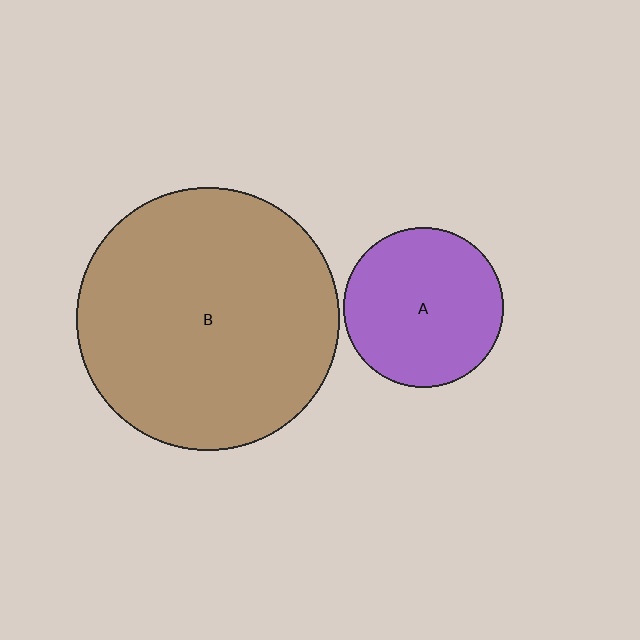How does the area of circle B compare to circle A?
Approximately 2.7 times.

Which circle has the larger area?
Circle B (brown).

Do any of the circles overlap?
No, none of the circles overlap.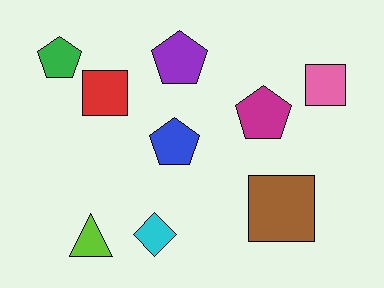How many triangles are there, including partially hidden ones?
There is 1 triangle.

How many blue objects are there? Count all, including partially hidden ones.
There is 1 blue object.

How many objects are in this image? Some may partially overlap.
There are 9 objects.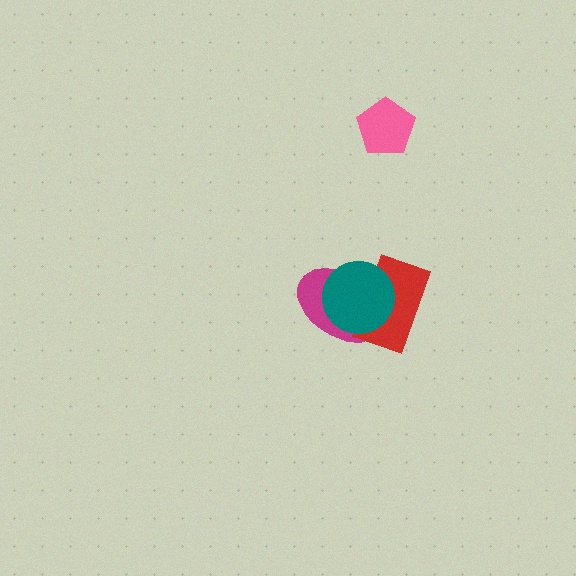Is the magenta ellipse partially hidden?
Yes, it is partially covered by another shape.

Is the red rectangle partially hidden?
Yes, it is partially covered by another shape.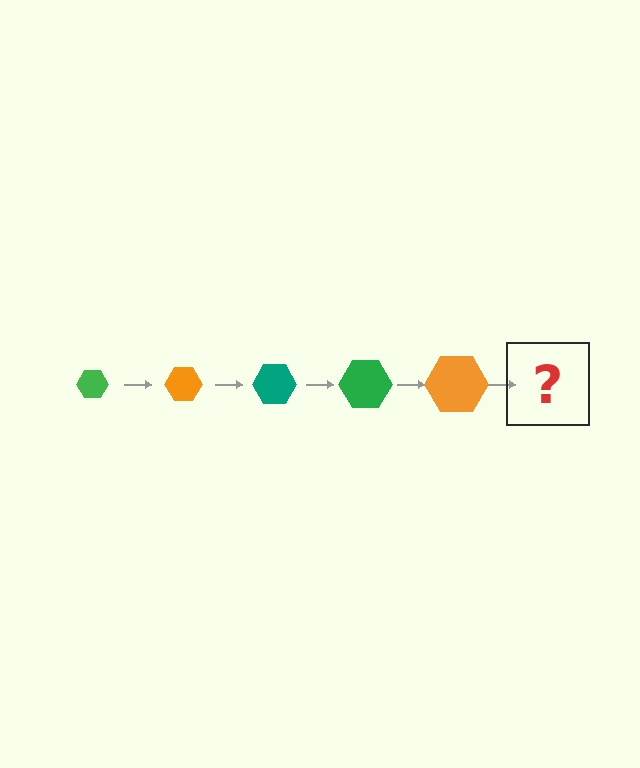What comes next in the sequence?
The next element should be a teal hexagon, larger than the previous one.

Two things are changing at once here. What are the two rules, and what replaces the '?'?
The two rules are that the hexagon grows larger each step and the color cycles through green, orange, and teal. The '?' should be a teal hexagon, larger than the previous one.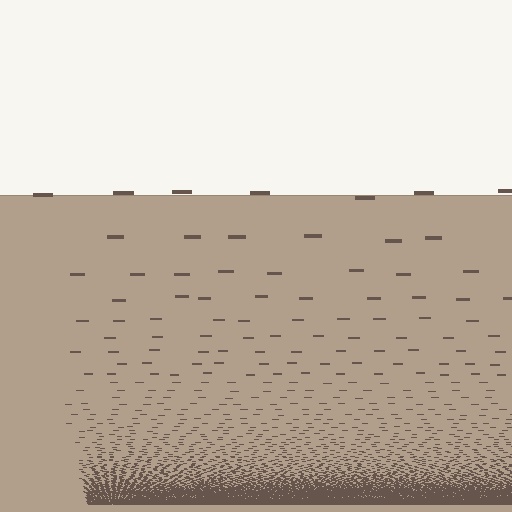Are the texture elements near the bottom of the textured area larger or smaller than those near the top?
Smaller. The gradient is inverted — elements near the bottom are smaller and denser.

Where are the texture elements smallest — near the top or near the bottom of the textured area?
Near the bottom.